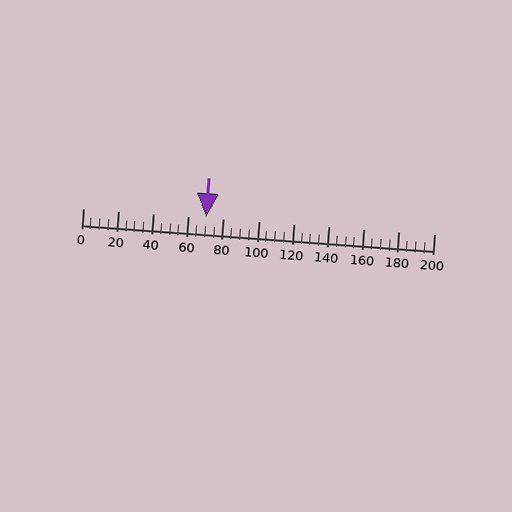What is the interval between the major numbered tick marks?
The major tick marks are spaced 20 units apart.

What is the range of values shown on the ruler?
The ruler shows values from 0 to 200.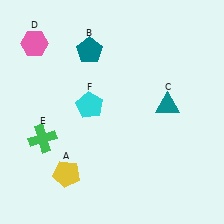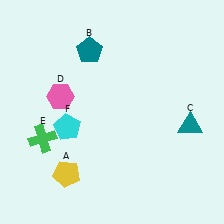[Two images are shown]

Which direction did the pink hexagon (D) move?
The pink hexagon (D) moved down.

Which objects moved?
The objects that moved are: the teal triangle (C), the pink hexagon (D), the cyan pentagon (F).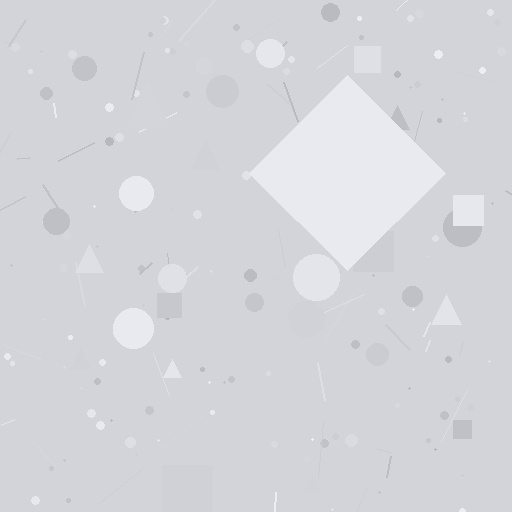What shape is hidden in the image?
A diamond is hidden in the image.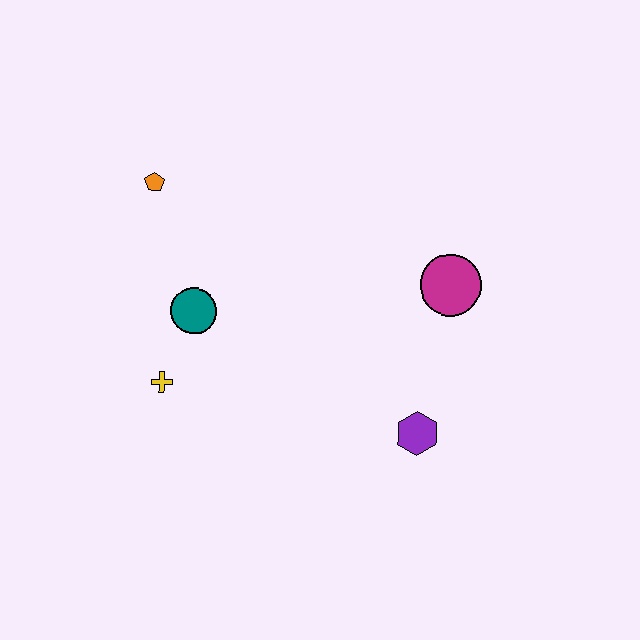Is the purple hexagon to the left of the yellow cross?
No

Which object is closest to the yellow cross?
The teal circle is closest to the yellow cross.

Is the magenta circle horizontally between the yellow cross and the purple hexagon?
No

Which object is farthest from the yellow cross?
The magenta circle is farthest from the yellow cross.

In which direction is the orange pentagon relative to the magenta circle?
The orange pentagon is to the left of the magenta circle.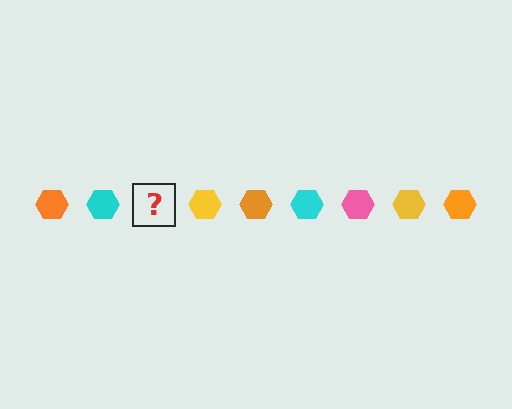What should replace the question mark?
The question mark should be replaced with a pink hexagon.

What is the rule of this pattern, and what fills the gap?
The rule is that the pattern cycles through orange, cyan, pink, yellow hexagons. The gap should be filled with a pink hexagon.